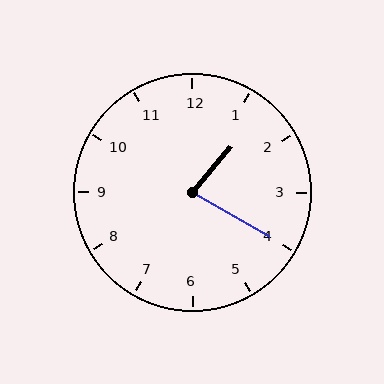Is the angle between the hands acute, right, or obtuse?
It is acute.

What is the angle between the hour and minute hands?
Approximately 80 degrees.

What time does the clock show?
1:20.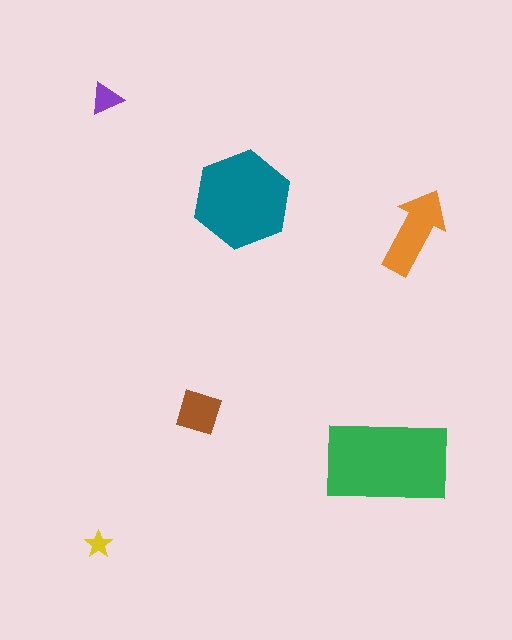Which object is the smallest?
The yellow star.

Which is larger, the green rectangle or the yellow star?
The green rectangle.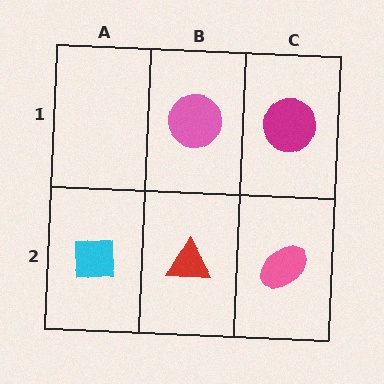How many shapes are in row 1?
2 shapes.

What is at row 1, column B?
A pink circle.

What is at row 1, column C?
A magenta circle.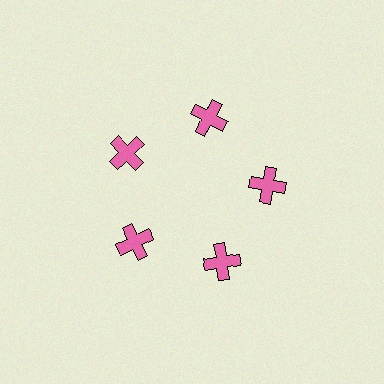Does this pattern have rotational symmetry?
Yes, this pattern has 5-fold rotational symmetry. It looks the same after rotating 72 degrees around the center.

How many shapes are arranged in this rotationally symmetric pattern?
There are 5 shapes, arranged in 5 groups of 1.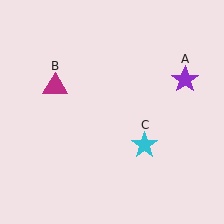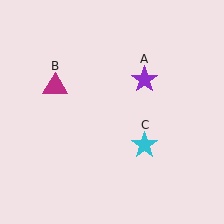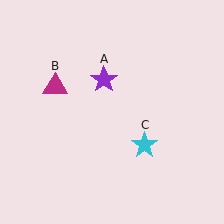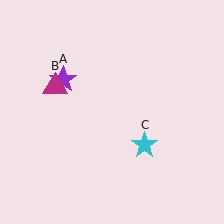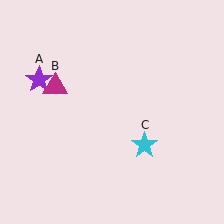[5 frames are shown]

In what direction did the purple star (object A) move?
The purple star (object A) moved left.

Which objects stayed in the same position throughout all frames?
Magenta triangle (object B) and cyan star (object C) remained stationary.